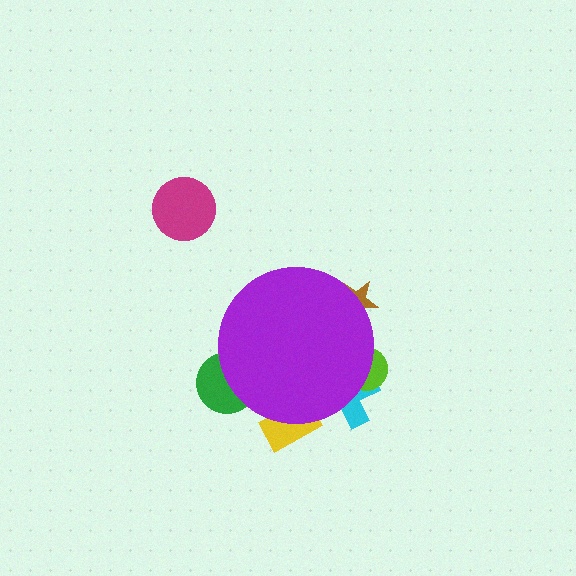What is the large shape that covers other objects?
A purple circle.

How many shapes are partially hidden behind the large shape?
5 shapes are partially hidden.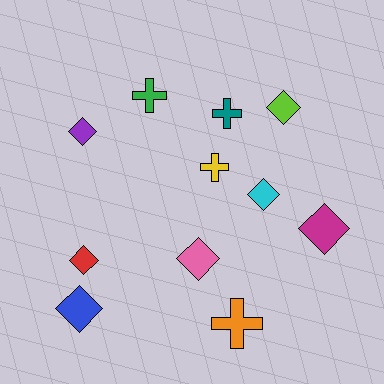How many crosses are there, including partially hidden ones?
There are 4 crosses.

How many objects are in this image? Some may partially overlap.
There are 11 objects.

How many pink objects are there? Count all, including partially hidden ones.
There is 1 pink object.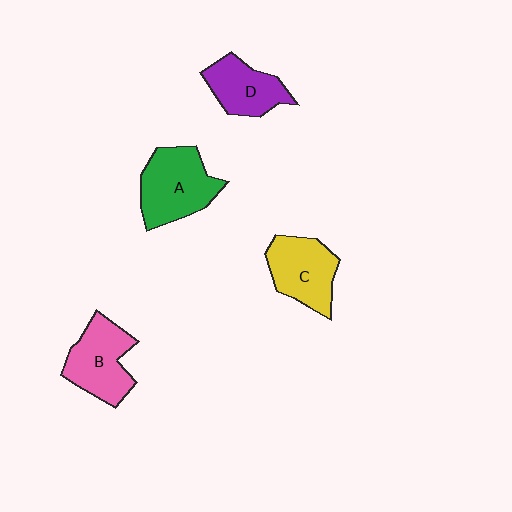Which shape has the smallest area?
Shape D (purple).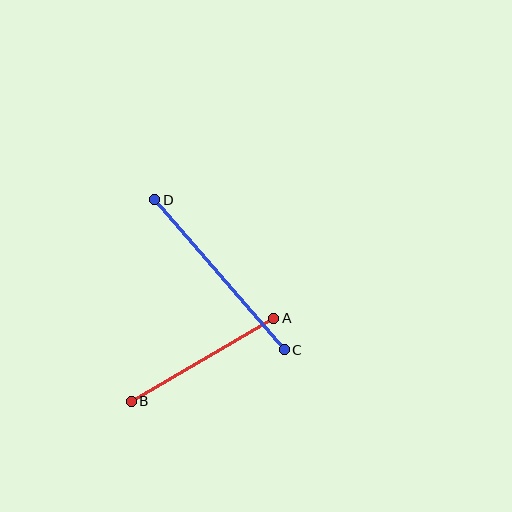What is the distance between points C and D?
The distance is approximately 199 pixels.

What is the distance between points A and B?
The distance is approximately 165 pixels.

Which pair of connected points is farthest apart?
Points C and D are farthest apart.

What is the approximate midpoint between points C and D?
The midpoint is at approximately (220, 275) pixels.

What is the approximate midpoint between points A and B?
The midpoint is at approximately (202, 360) pixels.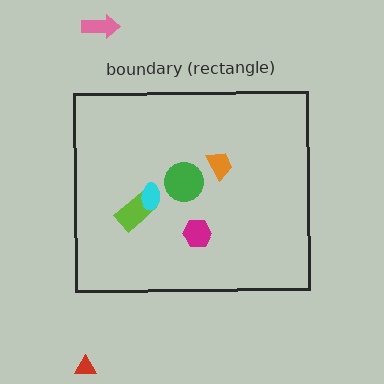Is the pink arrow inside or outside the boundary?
Outside.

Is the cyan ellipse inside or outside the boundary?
Inside.